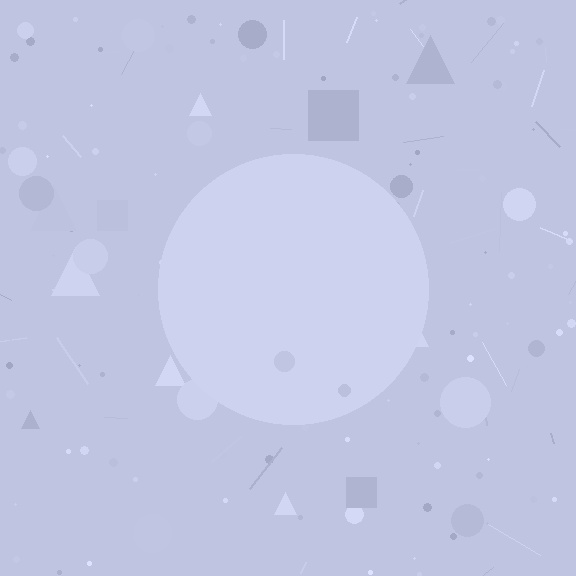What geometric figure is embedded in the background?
A circle is embedded in the background.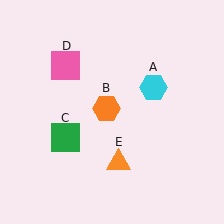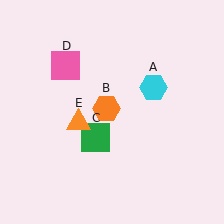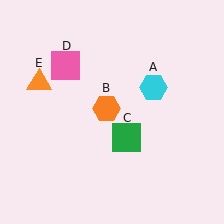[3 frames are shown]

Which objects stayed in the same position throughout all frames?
Cyan hexagon (object A) and orange hexagon (object B) and pink square (object D) remained stationary.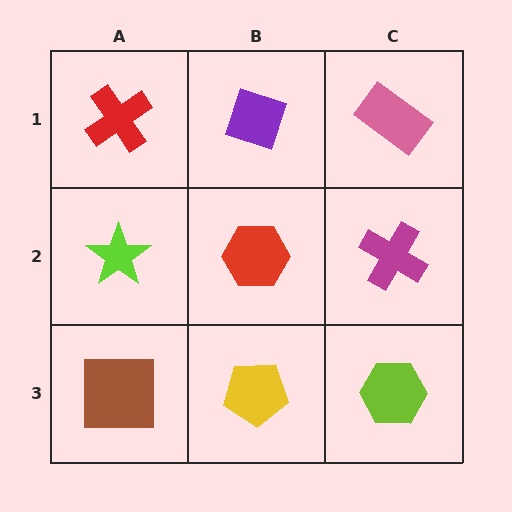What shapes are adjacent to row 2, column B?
A purple diamond (row 1, column B), a yellow pentagon (row 3, column B), a lime star (row 2, column A), a magenta cross (row 2, column C).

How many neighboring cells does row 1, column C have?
2.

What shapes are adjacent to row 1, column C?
A magenta cross (row 2, column C), a purple diamond (row 1, column B).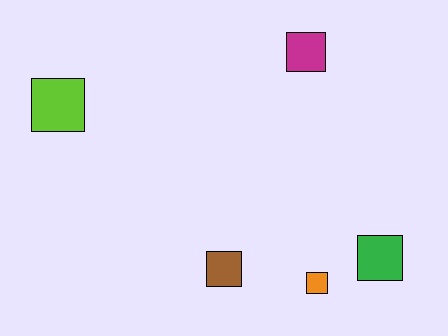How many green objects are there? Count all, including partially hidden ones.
There is 1 green object.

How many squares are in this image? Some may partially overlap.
There are 5 squares.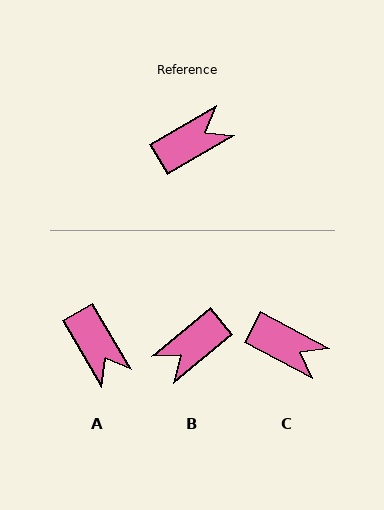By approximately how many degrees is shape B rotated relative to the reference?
Approximately 171 degrees clockwise.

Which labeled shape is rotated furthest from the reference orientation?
B, about 171 degrees away.